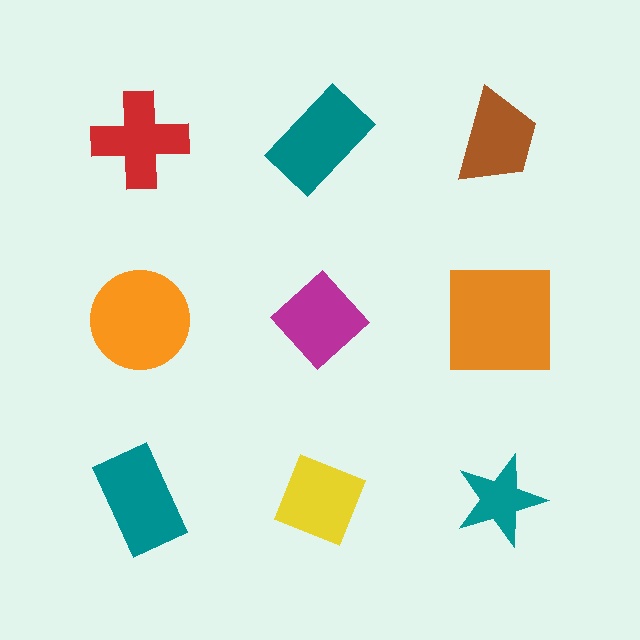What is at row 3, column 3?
A teal star.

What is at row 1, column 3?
A brown trapezoid.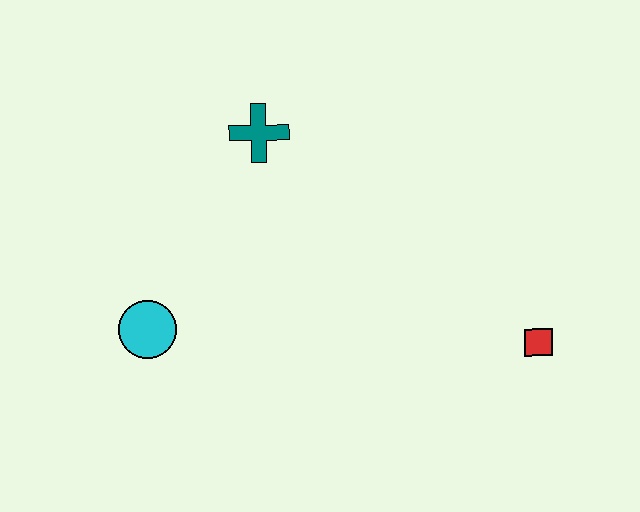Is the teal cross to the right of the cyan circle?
Yes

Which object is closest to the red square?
The teal cross is closest to the red square.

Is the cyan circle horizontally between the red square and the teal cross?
No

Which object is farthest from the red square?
The cyan circle is farthest from the red square.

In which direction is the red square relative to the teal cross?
The red square is to the right of the teal cross.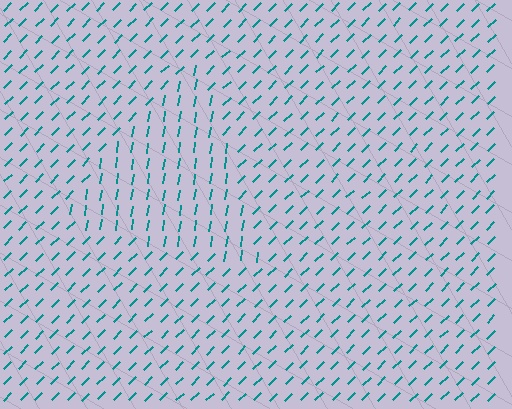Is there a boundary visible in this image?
Yes, there is a texture boundary formed by a change in line orientation.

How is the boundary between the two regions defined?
The boundary is defined purely by a change in line orientation (approximately 36 degrees difference). All lines are the same color and thickness.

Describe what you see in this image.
The image is filled with small teal line segments. A triangle region in the image has lines oriented differently from the surrounding lines, creating a visible texture boundary.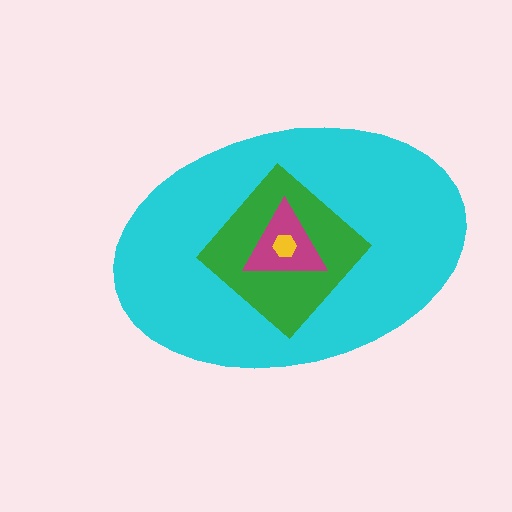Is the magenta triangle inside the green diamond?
Yes.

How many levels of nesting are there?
4.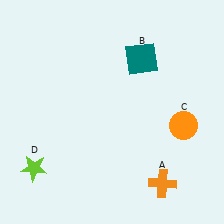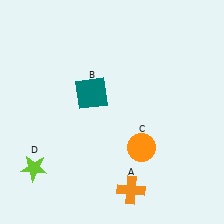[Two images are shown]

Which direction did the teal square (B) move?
The teal square (B) moved left.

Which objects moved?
The objects that moved are: the orange cross (A), the teal square (B), the orange circle (C).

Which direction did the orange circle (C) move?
The orange circle (C) moved left.